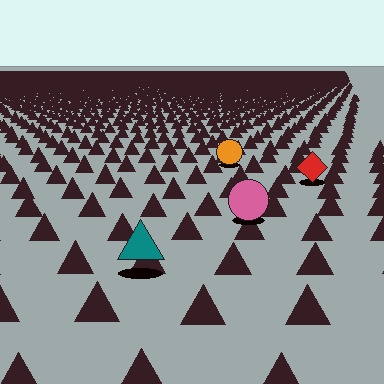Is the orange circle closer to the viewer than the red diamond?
No. The red diamond is closer — you can tell from the texture gradient: the ground texture is coarser near it.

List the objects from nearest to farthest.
From nearest to farthest: the teal triangle, the pink circle, the red diamond, the orange circle.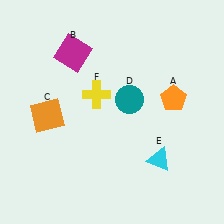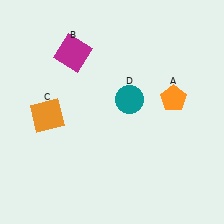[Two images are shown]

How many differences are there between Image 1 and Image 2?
There are 2 differences between the two images.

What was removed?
The yellow cross (F), the cyan triangle (E) were removed in Image 2.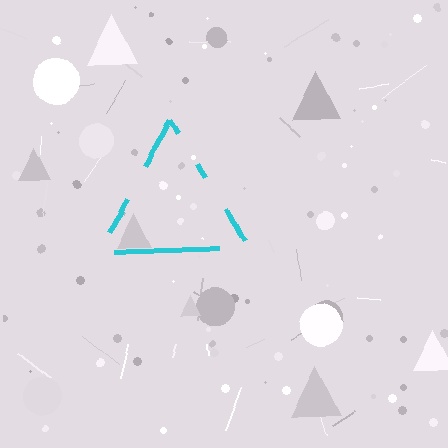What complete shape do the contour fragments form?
The contour fragments form a triangle.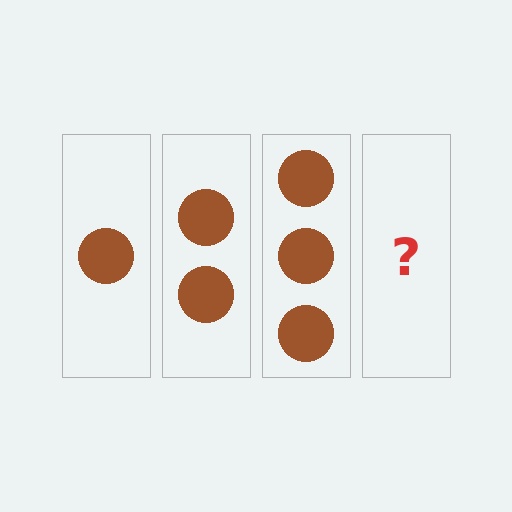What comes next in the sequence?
The next element should be 4 circles.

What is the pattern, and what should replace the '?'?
The pattern is that each step adds one more circle. The '?' should be 4 circles.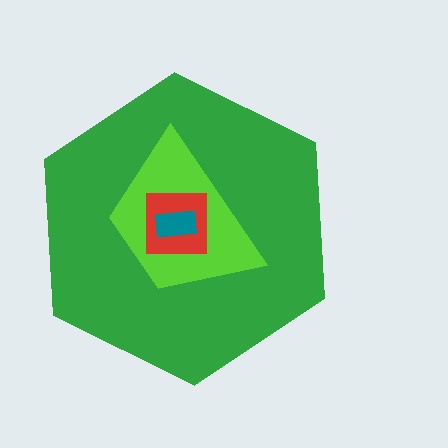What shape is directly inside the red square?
The teal rectangle.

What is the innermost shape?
The teal rectangle.